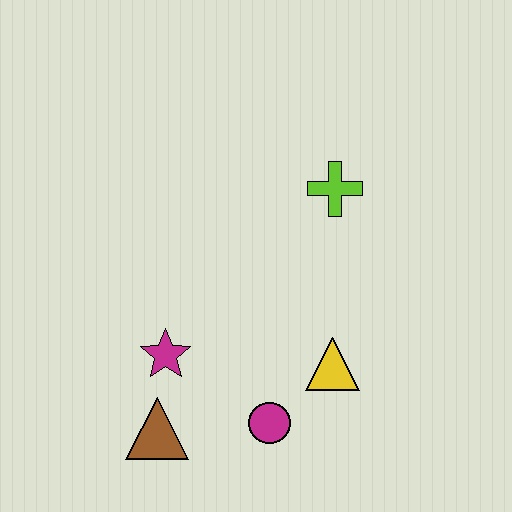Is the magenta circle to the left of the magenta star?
No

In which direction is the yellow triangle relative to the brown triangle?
The yellow triangle is to the right of the brown triangle.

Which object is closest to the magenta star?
The brown triangle is closest to the magenta star.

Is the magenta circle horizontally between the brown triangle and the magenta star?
No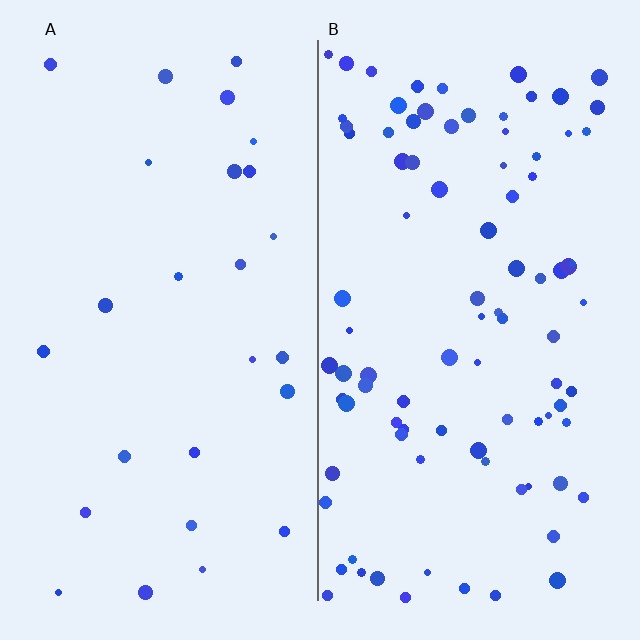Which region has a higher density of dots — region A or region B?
B (the right).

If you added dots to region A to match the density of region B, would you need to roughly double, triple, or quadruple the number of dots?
Approximately triple.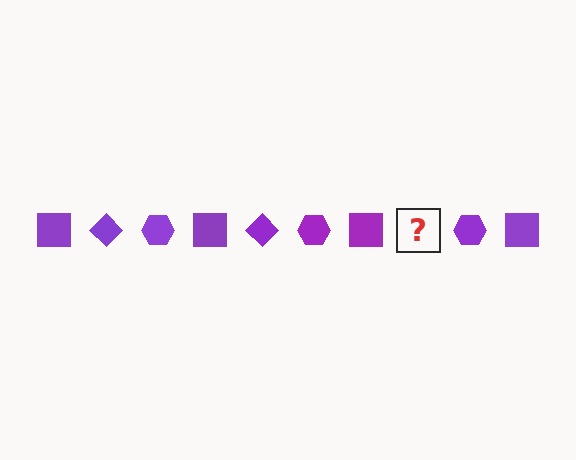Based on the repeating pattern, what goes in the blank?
The blank should be a purple diamond.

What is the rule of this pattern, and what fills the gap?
The rule is that the pattern cycles through square, diamond, hexagon shapes in purple. The gap should be filled with a purple diamond.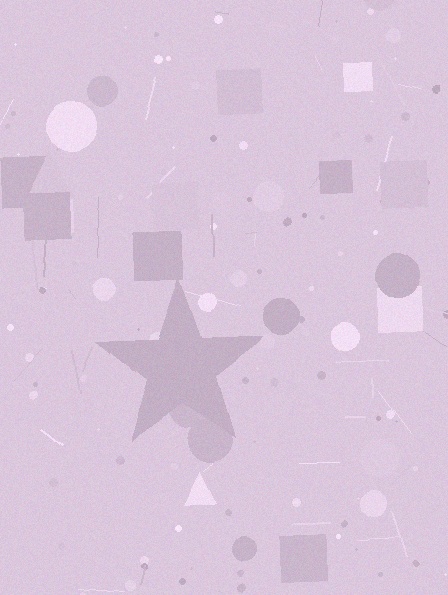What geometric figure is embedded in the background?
A star is embedded in the background.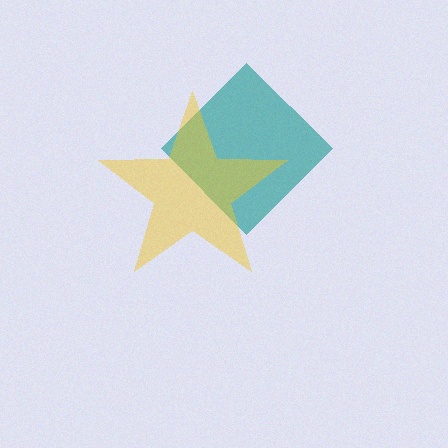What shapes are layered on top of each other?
The layered shapes are: a teal diamond, a yellow star.